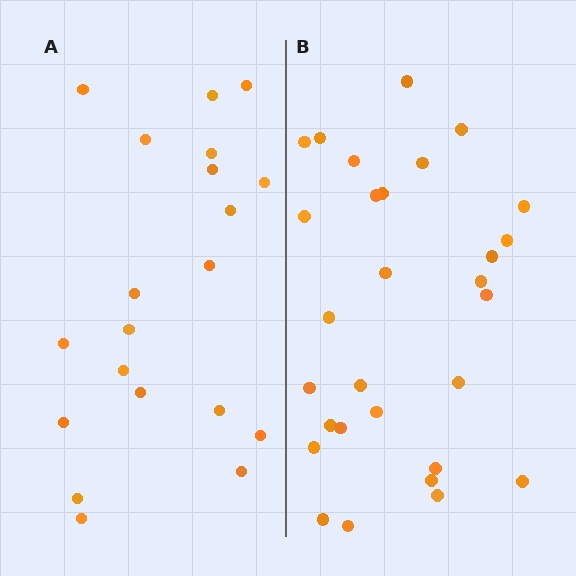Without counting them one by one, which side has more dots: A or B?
Region B (the right region) has more dots.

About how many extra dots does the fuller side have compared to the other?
Region B has roughly 8 or so more dots than region A.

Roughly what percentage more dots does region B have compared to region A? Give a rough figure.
About 45% more.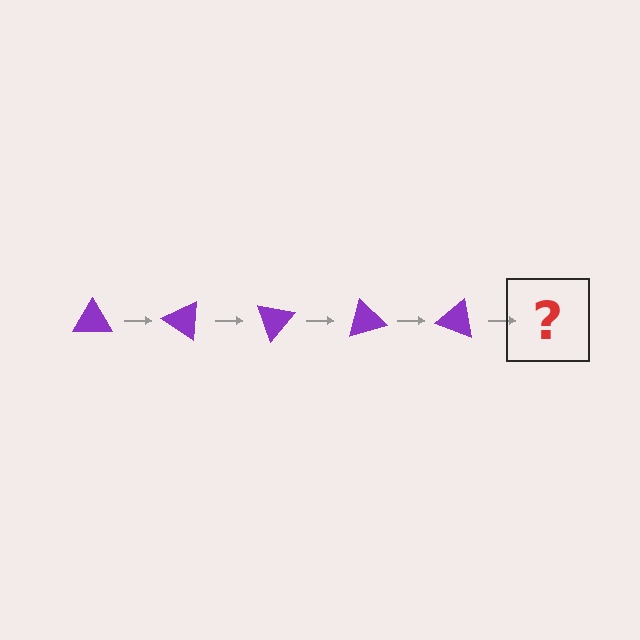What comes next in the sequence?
The next element should be a purple triangle rotated 175 degrees.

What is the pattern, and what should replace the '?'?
The pattern is that the triangle rotates 35 degrees each step. The '?' should be a purple triangle rotated 175 degrees.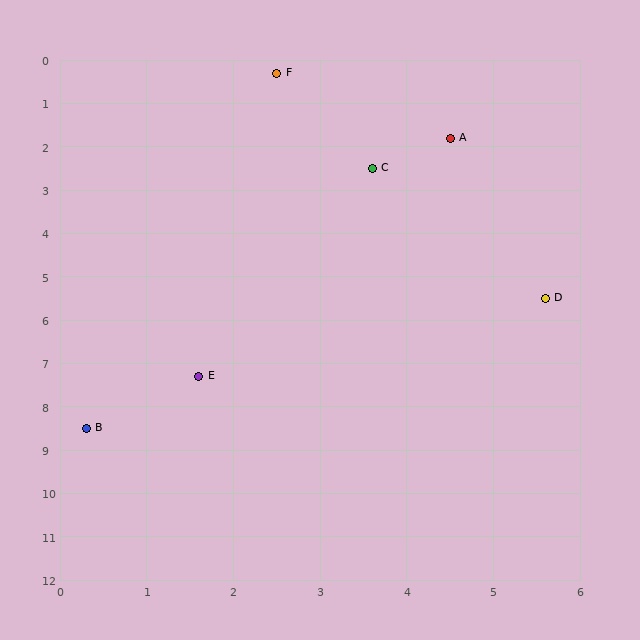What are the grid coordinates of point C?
Point C is at approximately (3.6, 2.5).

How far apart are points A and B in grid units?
Points A and B are about 7.9 grid units apart.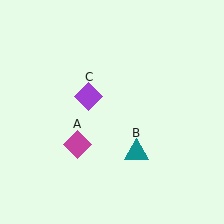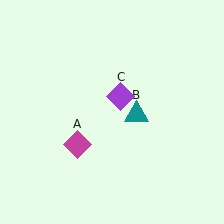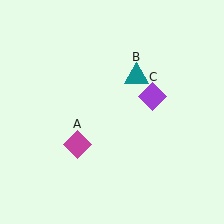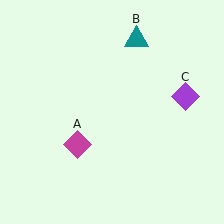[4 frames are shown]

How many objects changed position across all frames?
2 objects changed position: teal triangle (object B), purple diamond (object C).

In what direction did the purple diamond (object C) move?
The purple diamond (object C) moved right.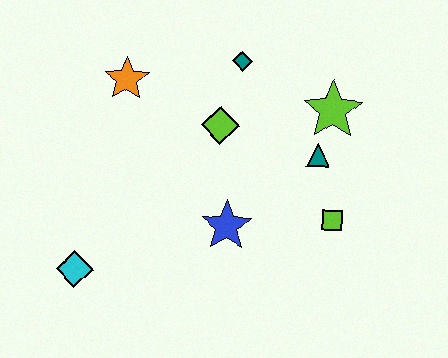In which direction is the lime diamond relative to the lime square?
The lime diamond is to the left of the lime square.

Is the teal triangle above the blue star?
Yes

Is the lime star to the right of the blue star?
Yes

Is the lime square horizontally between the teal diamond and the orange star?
No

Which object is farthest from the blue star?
The orange star is farthest from the blue star.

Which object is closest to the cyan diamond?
The blue star is closest to the cyan diamond.